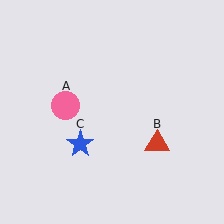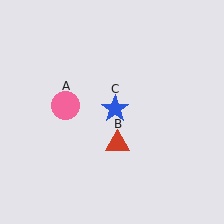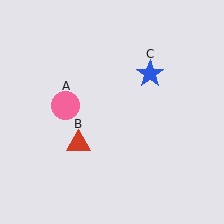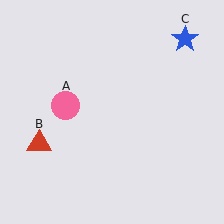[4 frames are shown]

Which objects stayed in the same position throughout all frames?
Pink circle (object A) remained stationary.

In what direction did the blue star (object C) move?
The blue star (object C) moved up and to the right.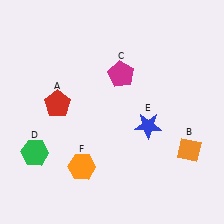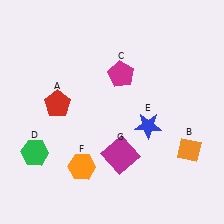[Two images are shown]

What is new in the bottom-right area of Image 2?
A magenta square (G) was added in the bottom-right area of Image 2.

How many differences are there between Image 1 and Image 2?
There is 1 difference between the two images.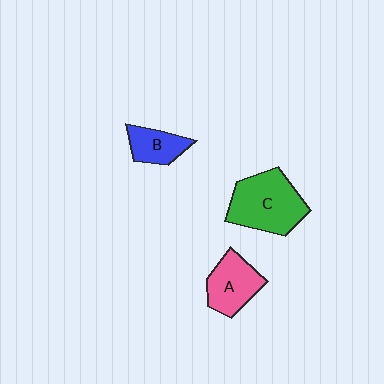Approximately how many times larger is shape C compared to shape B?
Approximately 2.1 times.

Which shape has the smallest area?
Shape B (blue).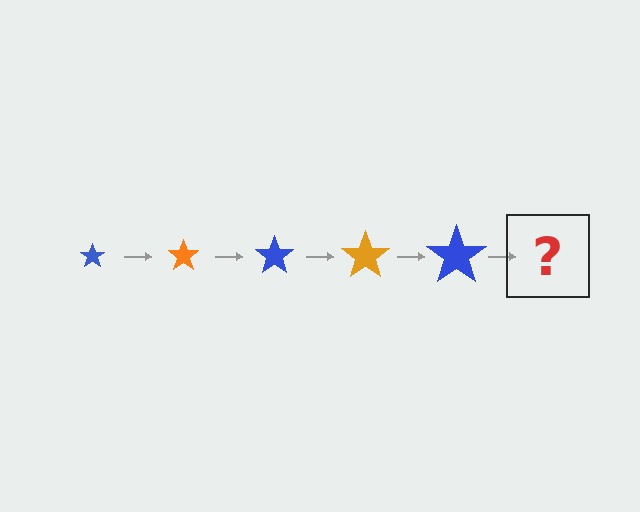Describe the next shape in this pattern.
It should be an orange star, larger than the previous one.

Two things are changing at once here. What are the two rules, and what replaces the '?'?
The two rules are that the star grows larger each step and the color cycles through blue and orange. The '?' should be an orange star, larger than the previous one.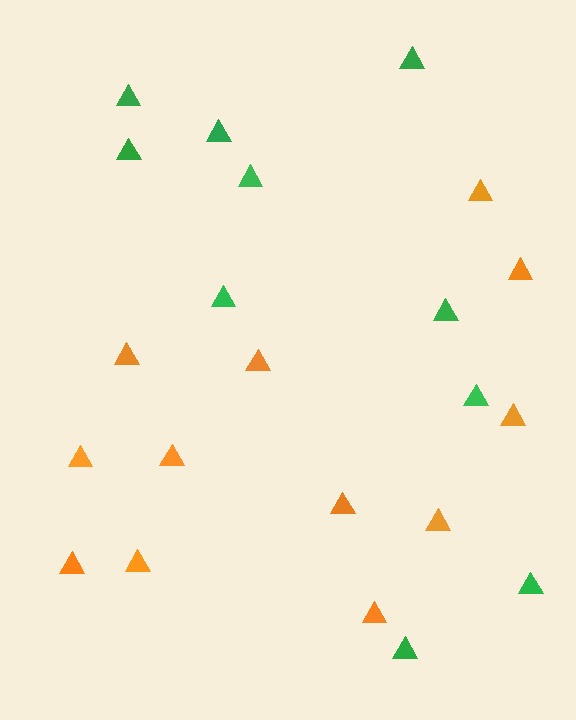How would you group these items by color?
There are 2 groups: one group of green triangles (10) and one group of orange triangles (12).